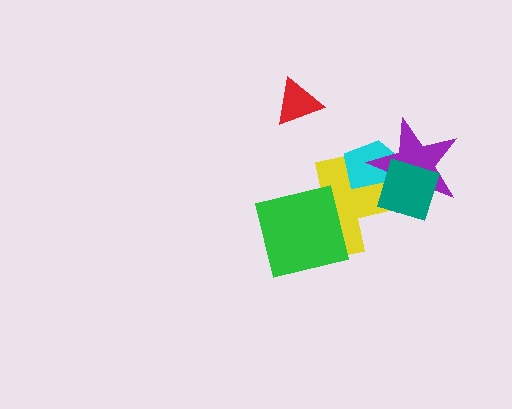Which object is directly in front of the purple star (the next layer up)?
The yellow cross is directly in front of the purple star.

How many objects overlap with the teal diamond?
3 objects overlap with the teal diamond.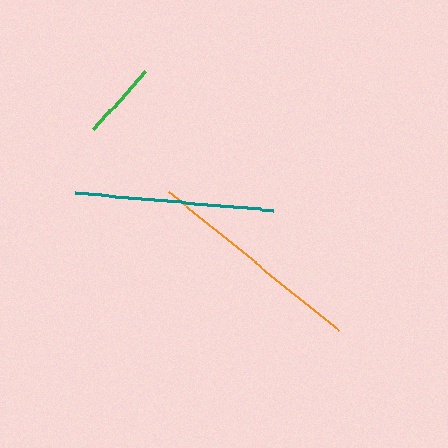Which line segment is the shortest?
The green line is the shortest at approximately 78 pixels.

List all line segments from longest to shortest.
From longest to shortest: orange, teal, green.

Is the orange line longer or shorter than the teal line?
The orange line is longer than the teal line.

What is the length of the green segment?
The green segment is approximately 78 pixels long.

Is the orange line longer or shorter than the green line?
The orange line is longer than the green line.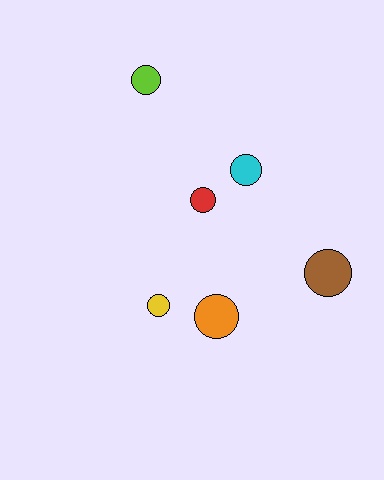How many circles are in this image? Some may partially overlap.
There are 6 circles.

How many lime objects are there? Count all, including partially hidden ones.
There is 1 lime object.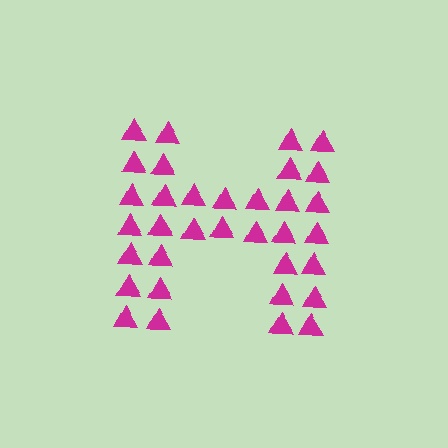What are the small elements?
The small elements are triangles.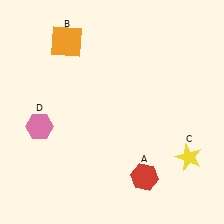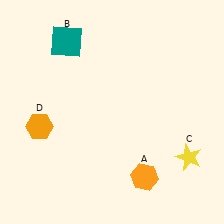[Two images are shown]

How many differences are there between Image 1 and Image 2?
There are 3 differences between the two images.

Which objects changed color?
A changed from red to orange. B changed from orange to teal. D changed from pink to orange.